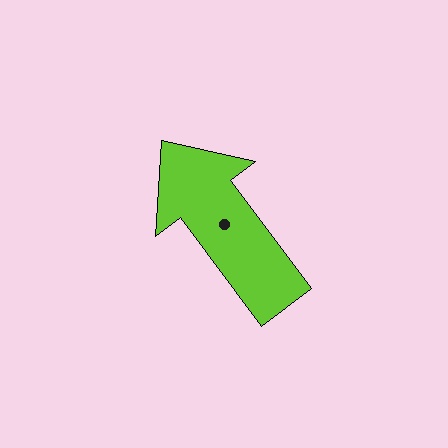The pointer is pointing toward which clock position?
Roughly 11 o'clock.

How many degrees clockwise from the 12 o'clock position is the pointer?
Approximately 323 degrees.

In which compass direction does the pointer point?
Northwest.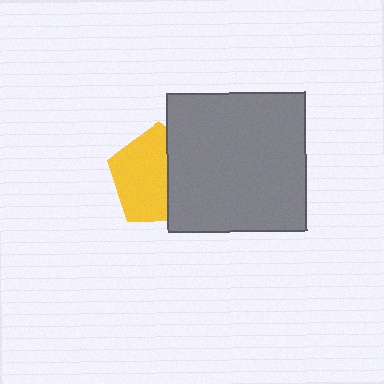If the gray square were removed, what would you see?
You would see the complete yellow pentagon.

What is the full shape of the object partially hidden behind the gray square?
The partially hidden object is a yellow pentagon.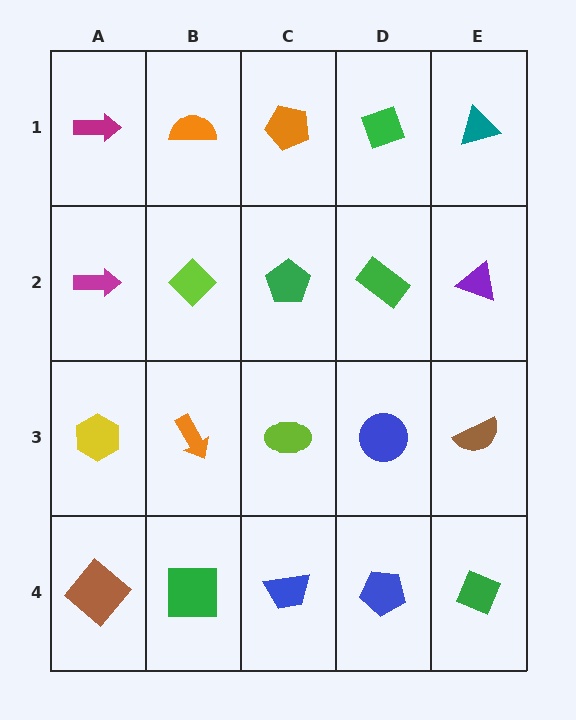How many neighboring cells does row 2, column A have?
3.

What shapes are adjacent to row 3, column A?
A magenta arrow (row 2, column A), a brown diamond (row 4, column A), an orange arrow (row 3, column B).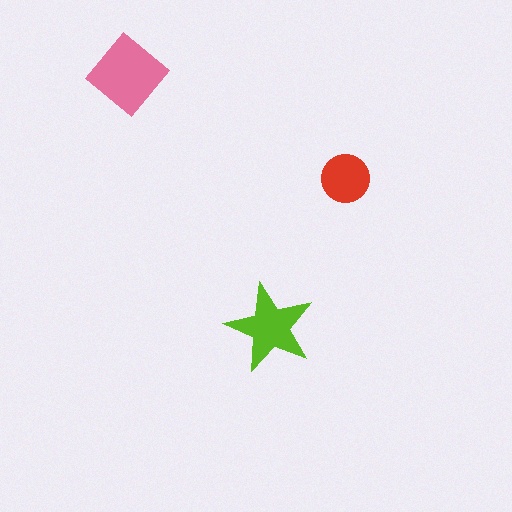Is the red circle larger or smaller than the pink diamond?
Smaller.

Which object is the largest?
The pink diamond.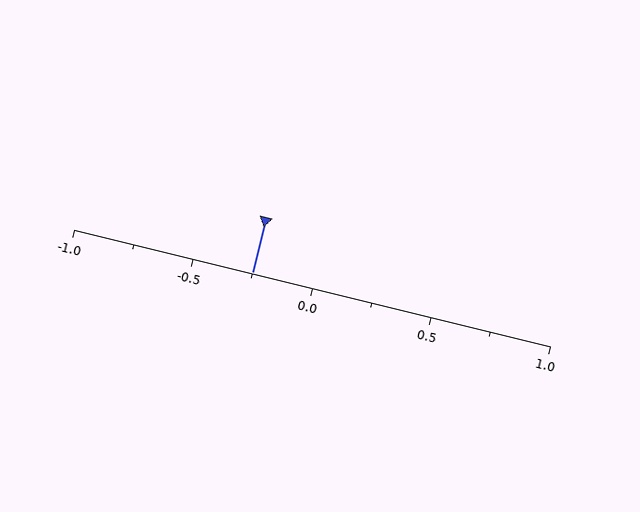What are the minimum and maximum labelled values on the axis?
The axis runs from -1.0 to 1.0.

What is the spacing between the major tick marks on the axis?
The major ticks are spaced 0.5 apart.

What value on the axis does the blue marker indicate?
The marker indicates approximately -0.25.